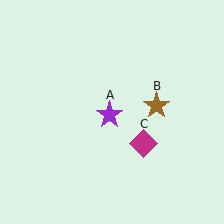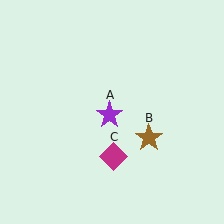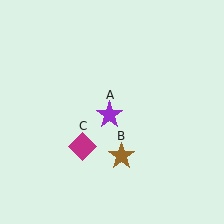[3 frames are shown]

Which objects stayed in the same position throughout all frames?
Purple star (object A) remained stationary.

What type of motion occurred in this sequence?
The brown star (object B), magenta diamond (object C) rotated clockwise around the center of the scene.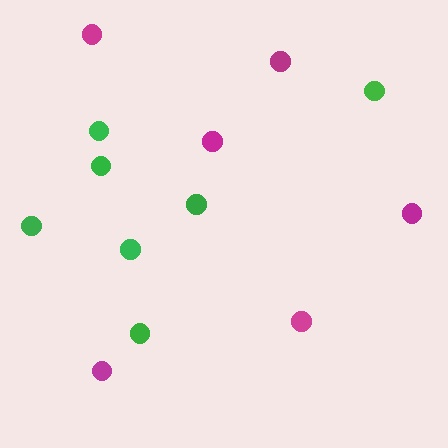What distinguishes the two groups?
There are 2 groups: one group of magenta circles (6) and one group of green circles (7).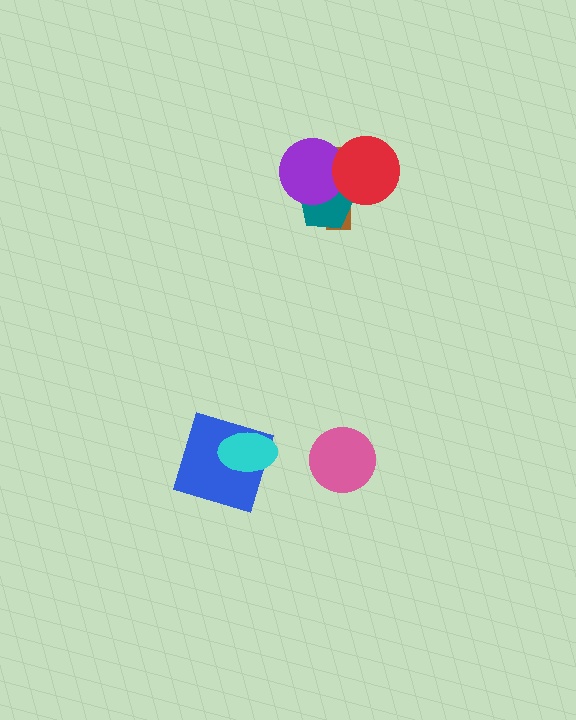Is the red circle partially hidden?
No, no other shape covers it.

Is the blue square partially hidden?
Yes, it is partially covered by another shape.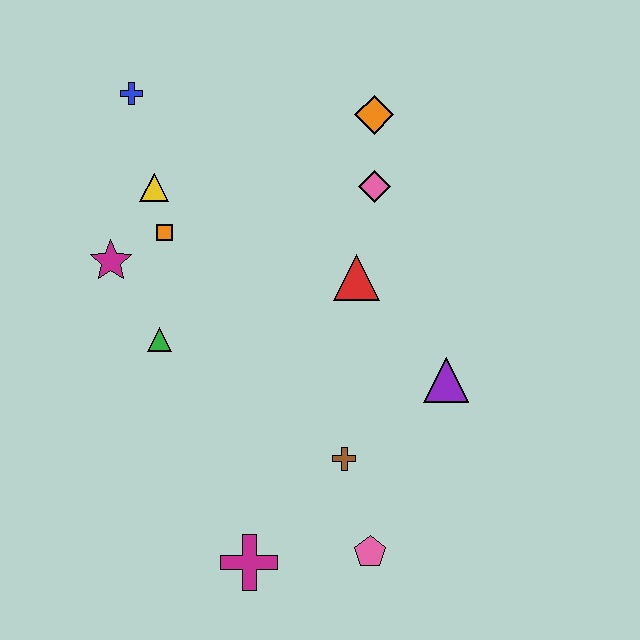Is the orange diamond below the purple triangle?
No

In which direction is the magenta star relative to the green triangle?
The magenta star is above the green triangle.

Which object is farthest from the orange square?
The pink pentagon is farthest from the orange square.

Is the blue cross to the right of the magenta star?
Yes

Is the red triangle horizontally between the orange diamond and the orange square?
Yes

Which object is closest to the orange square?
The yellow triangle is closest to the orange square.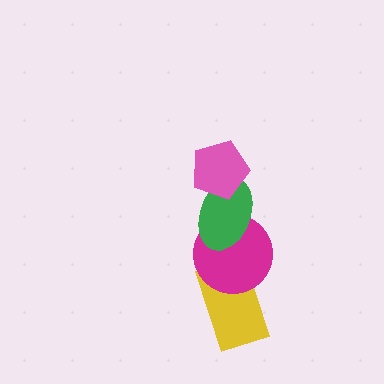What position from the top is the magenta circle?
The magenta circle is 3rd from the top.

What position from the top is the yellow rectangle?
The yellow rectangle is 4th from the top.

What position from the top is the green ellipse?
The green ellipse is 2nd from the top.